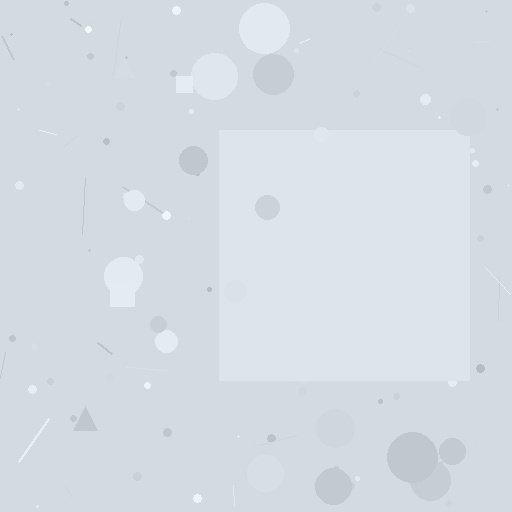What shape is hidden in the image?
A square is hidden in the image.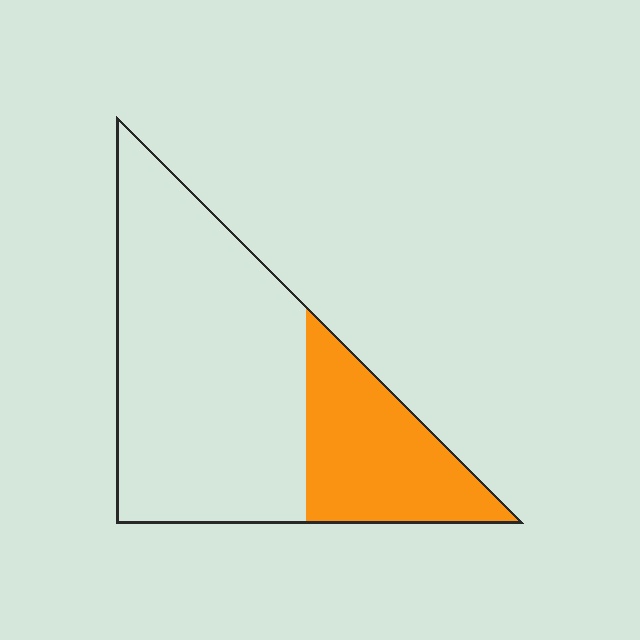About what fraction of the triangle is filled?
About one quarter (1/4).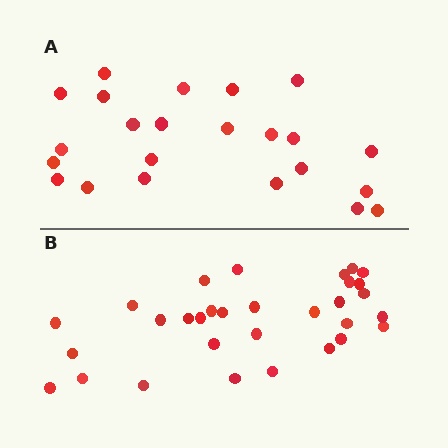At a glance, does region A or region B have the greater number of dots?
Region B (the bottom region) has more dots.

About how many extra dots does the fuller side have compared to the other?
Region B has roughly 8 or so more dots than region A.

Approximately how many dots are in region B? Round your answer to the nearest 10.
About 30 dots. (The exact count is 31, which rounds to 30.)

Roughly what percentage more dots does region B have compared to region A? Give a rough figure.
About 35% more.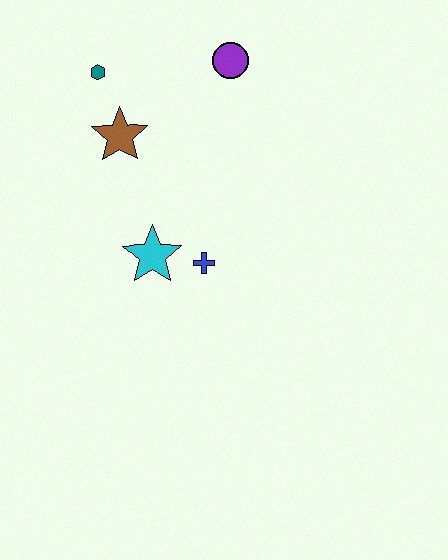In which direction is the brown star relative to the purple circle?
The brown star is to the left of the purple circle.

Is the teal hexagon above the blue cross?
Yes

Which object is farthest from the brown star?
The blue cross is farthest from the brown star.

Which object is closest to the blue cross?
The cyan star is closest to the blue cross.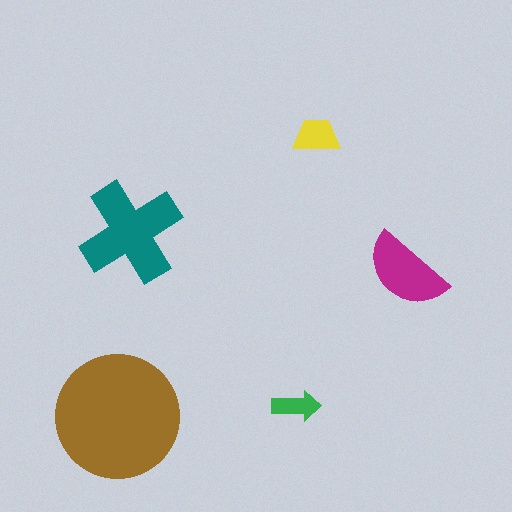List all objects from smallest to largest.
The green arrow, the yellow trapezoid, the magenta semicircle, the teal cross, the brown circle.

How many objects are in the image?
There are 5 objects in the image.